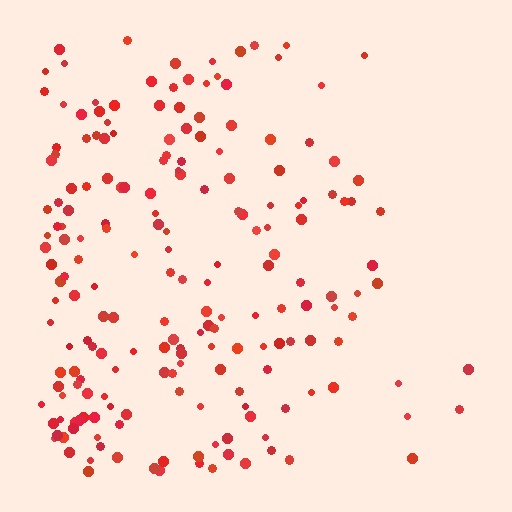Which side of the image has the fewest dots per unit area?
The right.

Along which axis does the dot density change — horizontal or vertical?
Horizontal.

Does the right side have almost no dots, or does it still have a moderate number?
Still a moderate number, just noticeably fewer than the left.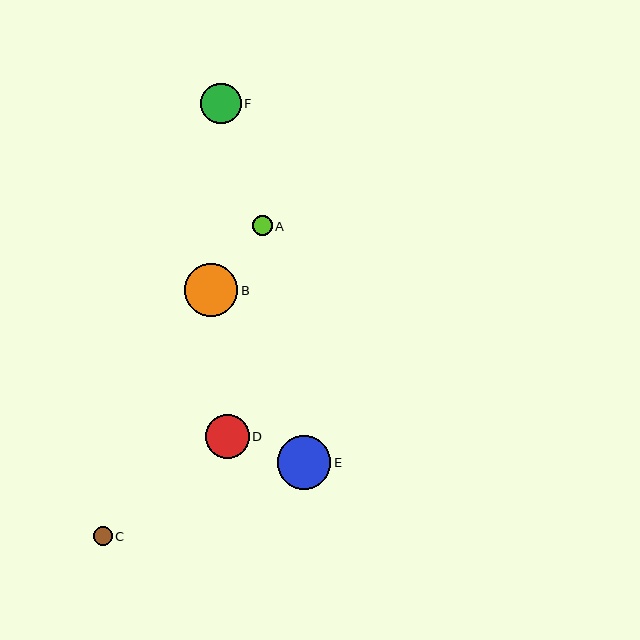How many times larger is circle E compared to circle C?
Circle E is approximately 2.8 times the size of circle C.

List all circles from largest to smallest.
From largest to smallest: B, E, D, F, A, C.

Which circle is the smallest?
Circle C is the smallest with a size of approximately 19 pixels.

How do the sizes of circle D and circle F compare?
Circle D and circle F are approximately the same size.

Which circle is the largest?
Circle B is the largest with a size of approximately 53 pixels.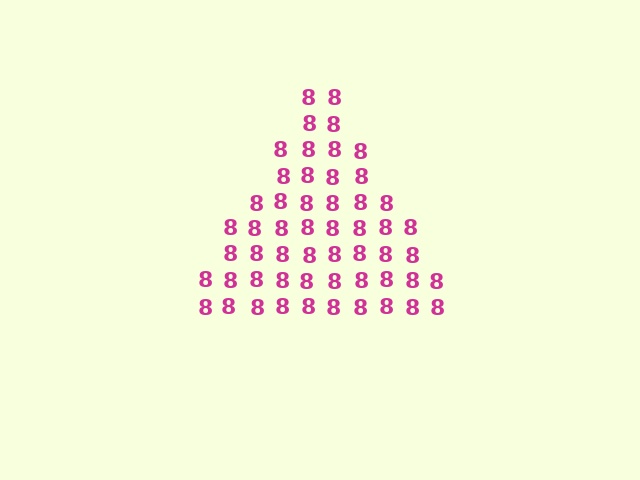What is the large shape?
The large shape is a triangle.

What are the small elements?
The small elements are digit 8's.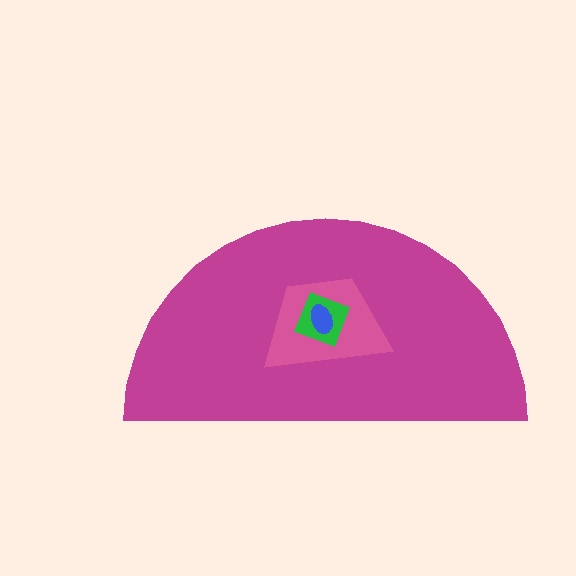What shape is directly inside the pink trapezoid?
The green diamond.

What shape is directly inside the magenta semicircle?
The pink trapezoid.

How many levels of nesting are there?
4.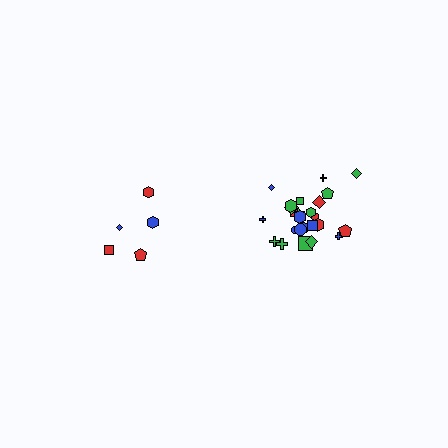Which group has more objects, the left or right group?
The right group.